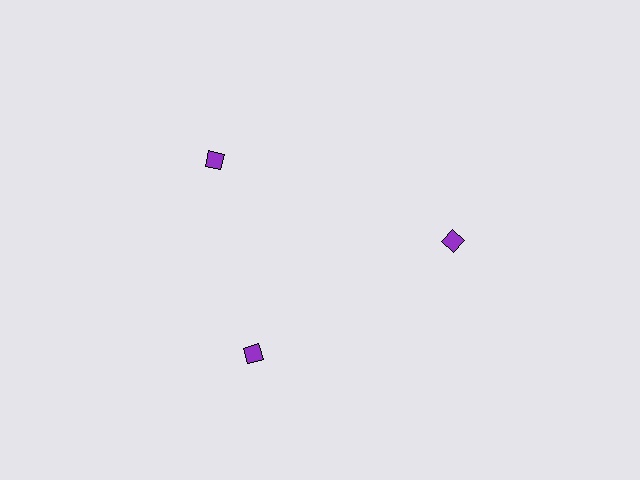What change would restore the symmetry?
The symmetry would be restored by rotating it back into even spacing with its neighbors so that all 3 diamonds sit at equal angles and equal distance from the center.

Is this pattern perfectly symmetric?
No. The 3 purple diamonds are arranged in a ring, but one element near the 11 o'clock position is rotated out of alignment along the ring, breaking the 3-fold rotational symmetry.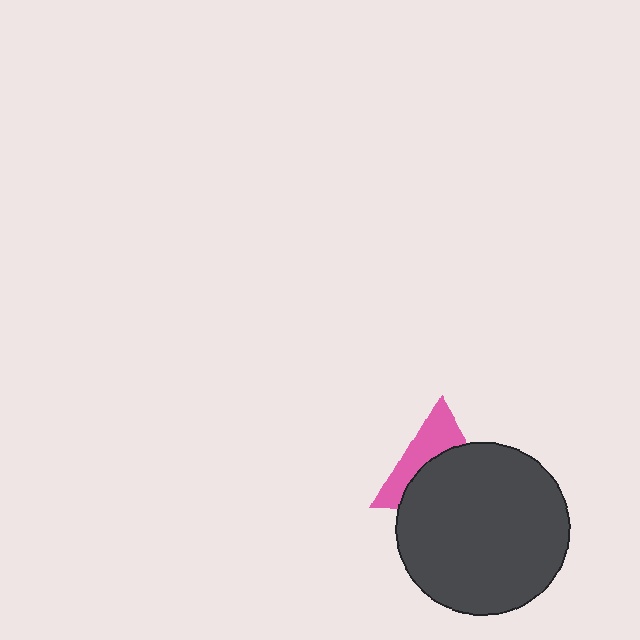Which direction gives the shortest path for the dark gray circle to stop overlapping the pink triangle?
Moving down gives the shortest separation.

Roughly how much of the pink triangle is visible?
A small part of it is visible (roughly 42%).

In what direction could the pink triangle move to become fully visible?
The pink triangle could move up. That would shift it out from behind the dark gray circle entirely.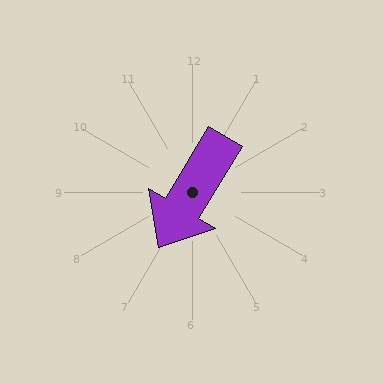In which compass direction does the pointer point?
Southwest.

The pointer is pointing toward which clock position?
Roughly 7 o'clock.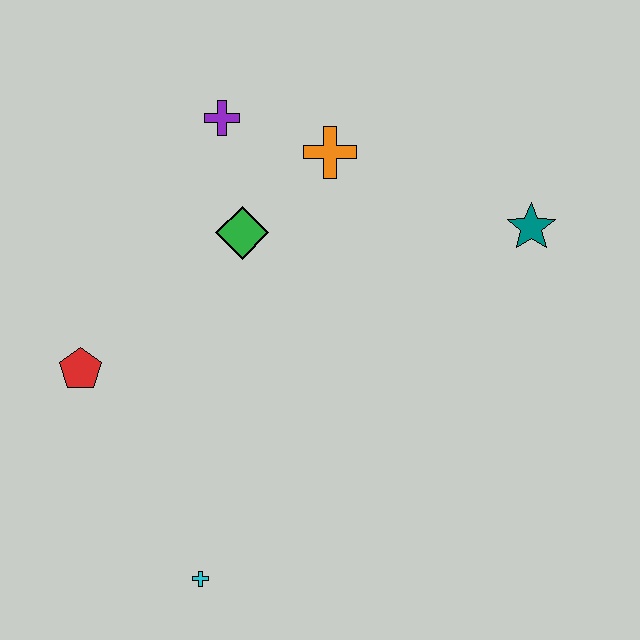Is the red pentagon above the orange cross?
No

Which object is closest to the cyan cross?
The red pentagon is closest to the cyan cross.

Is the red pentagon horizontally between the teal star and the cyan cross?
No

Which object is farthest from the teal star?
The cyan cross is farthest from the teal star.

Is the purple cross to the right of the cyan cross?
Yes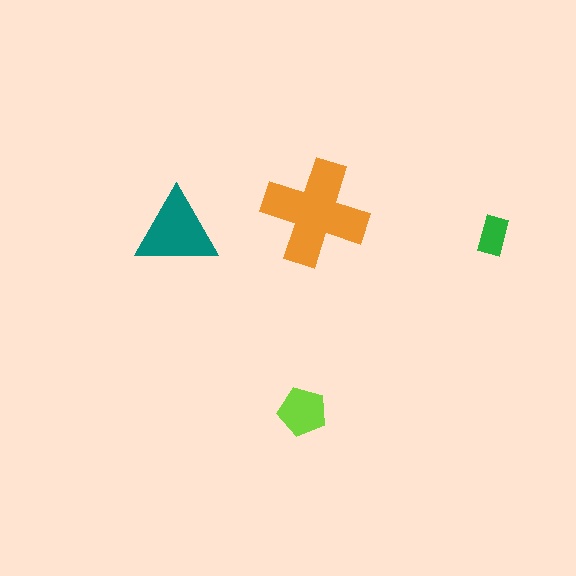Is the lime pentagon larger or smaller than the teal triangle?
Smaller.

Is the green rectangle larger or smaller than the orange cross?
Smaller.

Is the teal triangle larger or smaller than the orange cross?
Smaller.